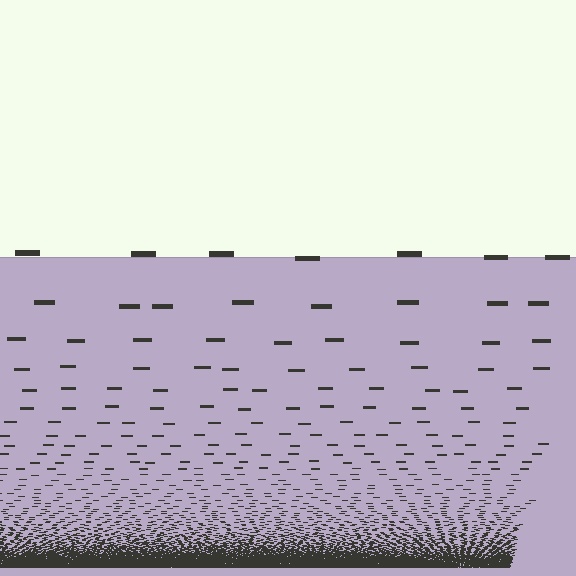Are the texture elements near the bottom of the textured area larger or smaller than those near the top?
Smaller. The gradient is inverted — elements near the bottom are smaller and denser.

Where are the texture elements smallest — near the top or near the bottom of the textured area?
Near the bottom.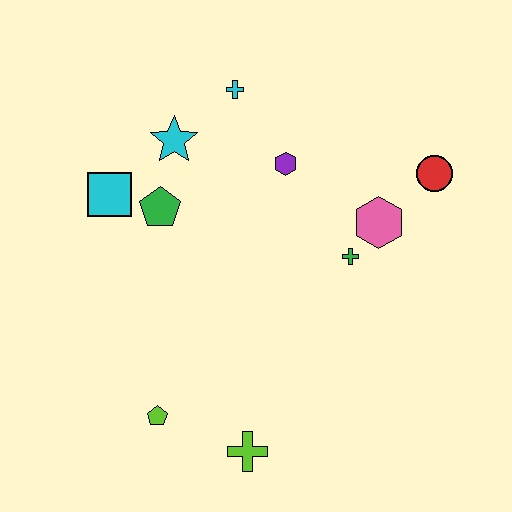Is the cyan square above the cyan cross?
No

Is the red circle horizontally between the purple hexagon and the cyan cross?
No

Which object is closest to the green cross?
The pink hexagon is closest to the green cross.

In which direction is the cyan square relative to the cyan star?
The cyan square is to the left of the cyan star.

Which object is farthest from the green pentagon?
The red circle is farthest from the green pentagon.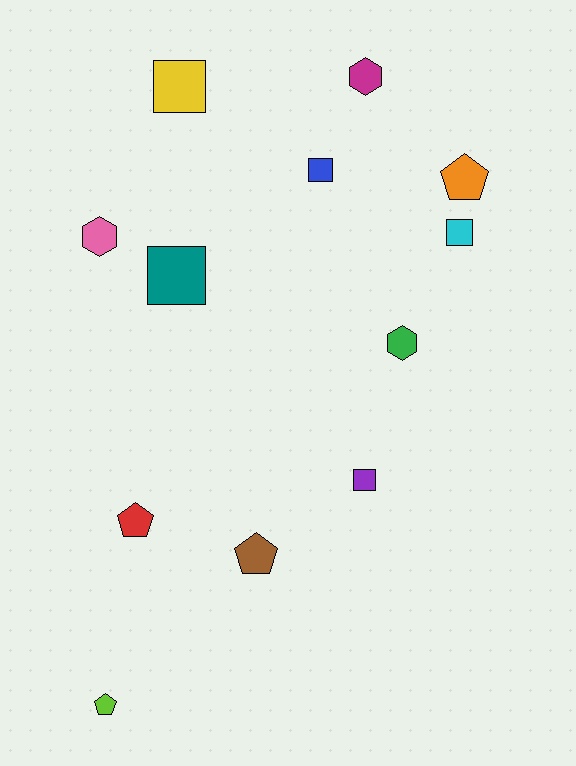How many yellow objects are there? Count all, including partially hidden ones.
There is 1 yellow object.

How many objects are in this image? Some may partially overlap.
There are 12 objects.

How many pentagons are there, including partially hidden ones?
There are 4 pentagons.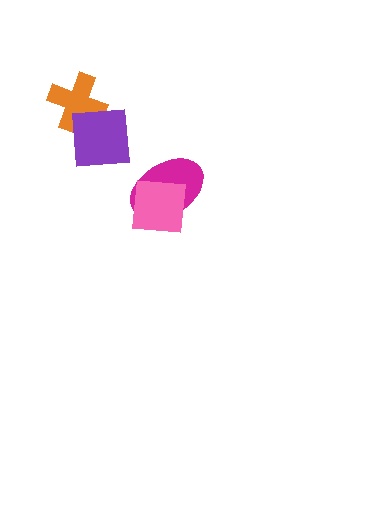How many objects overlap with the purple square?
1 object overlaps with the purple square.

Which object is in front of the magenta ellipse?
The pink square is in front of the magenta ellipse.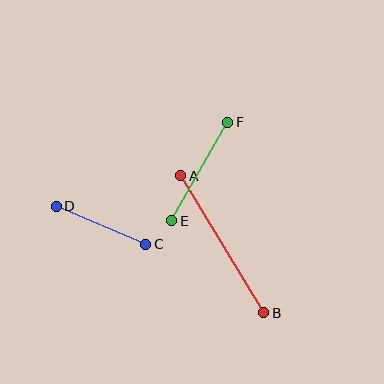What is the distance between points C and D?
The distance is approximately 97 pixels.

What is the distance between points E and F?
The distance is approximately 113 pixels.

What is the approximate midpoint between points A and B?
The midpoint is at approximately (222, 244) pixels.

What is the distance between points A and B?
The distance is approximately 160 pixels.